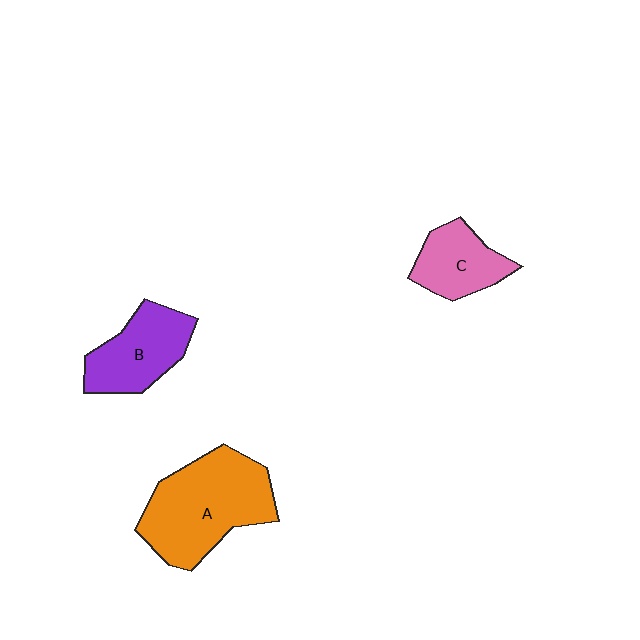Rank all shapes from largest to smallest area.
From largest to smallest: A (orange), B (purple), C (pink).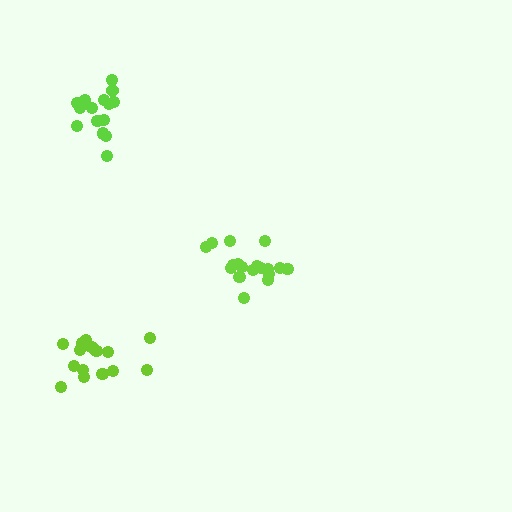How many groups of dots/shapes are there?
There are 3 groups.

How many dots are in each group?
Group 1: 18 dots, Group 2: 16 dots, Group 3: 15 dots (49 total).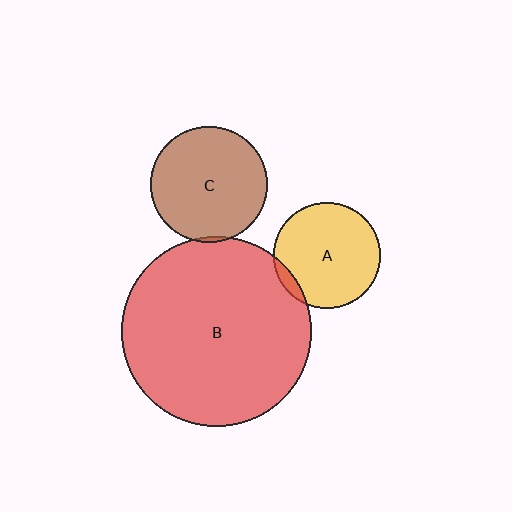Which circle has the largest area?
Circle B (red).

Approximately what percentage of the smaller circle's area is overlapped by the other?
Approximately 5%.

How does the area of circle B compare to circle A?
Approximately 3.2 times.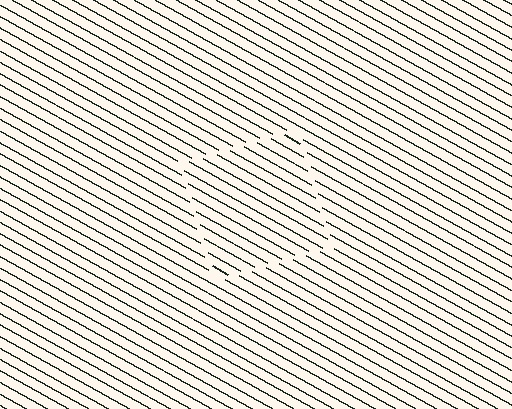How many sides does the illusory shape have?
4 sides — the line-ends trace a square.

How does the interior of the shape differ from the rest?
The interior of the shape contains the same grating, shifted by half a period — the contour is defined by the phase discontinuity where line-ends from the inner and outer gratings abut.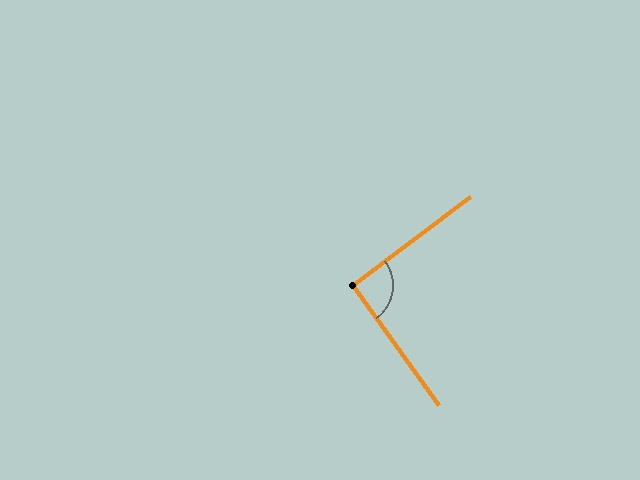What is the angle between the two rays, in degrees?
Approximately 91 degrees.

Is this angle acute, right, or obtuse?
It is approximately a right angle.